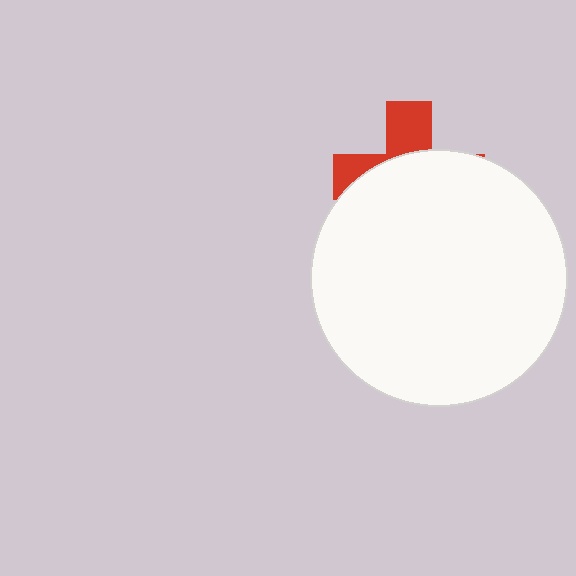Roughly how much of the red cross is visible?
A small part of it is visible (roughly 31%).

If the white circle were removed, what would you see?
You would see the complete red cross.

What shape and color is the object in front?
The object in front is a white circle.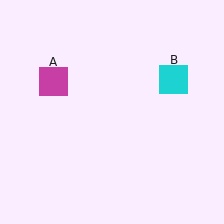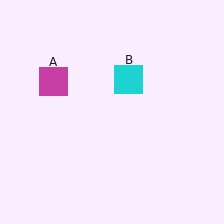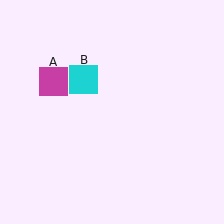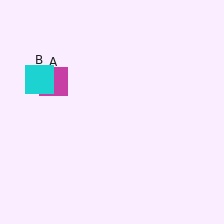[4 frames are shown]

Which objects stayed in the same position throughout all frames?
Magenta square (object A) remained stationary.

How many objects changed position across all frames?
1 object changed position: cyan square (object B).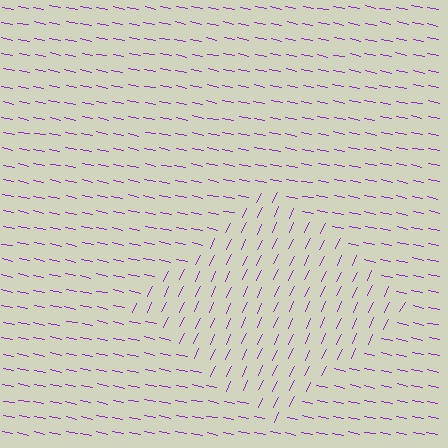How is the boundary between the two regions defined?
The boundary is defined purely by a change in line orientation (approximately 76 degrees difference). All lines are the same color and thickness.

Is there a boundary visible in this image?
Yes, there is a texture boundary formed by a change in line orientation.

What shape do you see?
I see a diamond.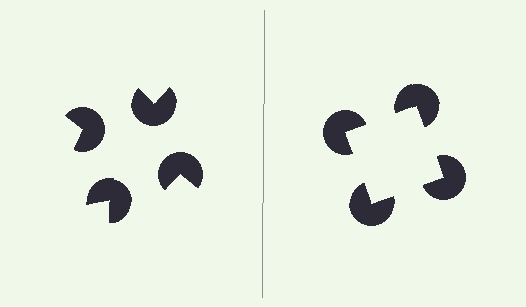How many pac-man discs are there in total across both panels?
8 — 4 on each side.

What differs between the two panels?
The pac-man discs are positioned identically on both sides; only the wedge orientations differ. On the right they align to a square; on the left they are misaligned.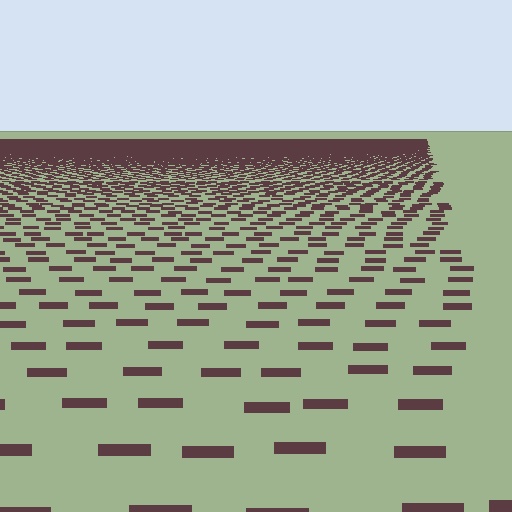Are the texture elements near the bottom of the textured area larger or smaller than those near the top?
Larger. Near the bottom, elements are closer to the viewer and appear at a bigger on-screen size.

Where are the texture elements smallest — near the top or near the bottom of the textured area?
Near the top.